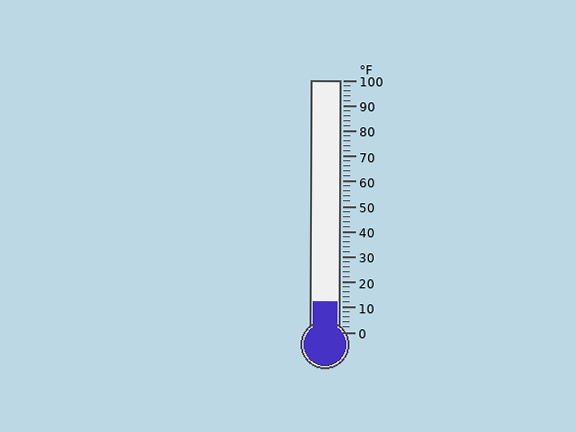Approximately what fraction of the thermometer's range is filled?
The thermometer is filled to approximately 10% of its range.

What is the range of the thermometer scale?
The thermometer scale ranges from 0°F to 100°F.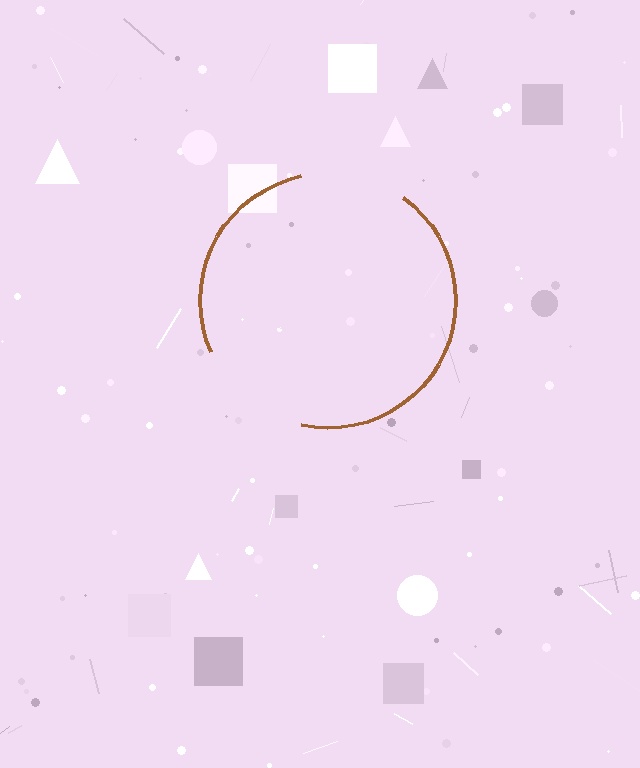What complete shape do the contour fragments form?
The contour fragments form a circle.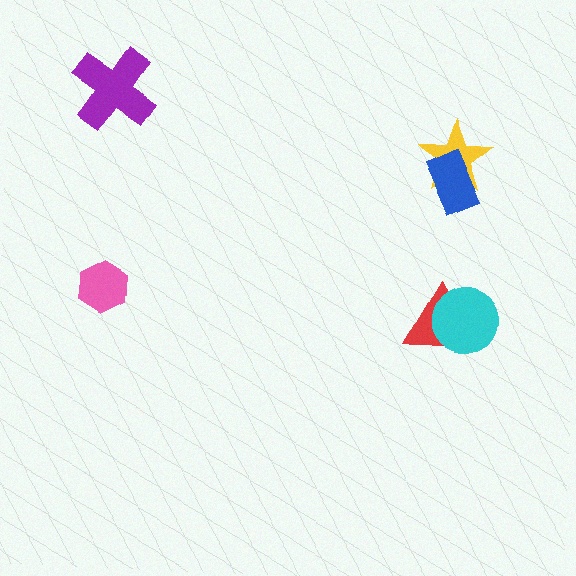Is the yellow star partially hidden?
Yes, it is partially covered by another shape.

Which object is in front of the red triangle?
The cyan circle is in front of the red triangle.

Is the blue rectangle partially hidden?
No, no other shape covers it.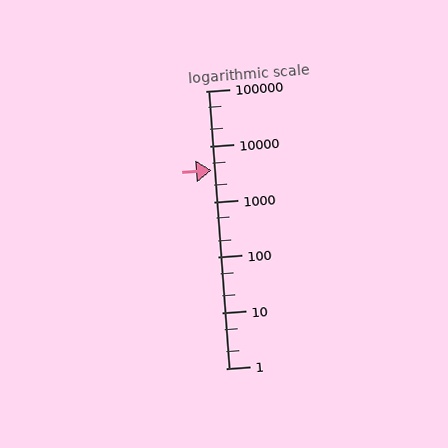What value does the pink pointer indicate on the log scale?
The pointer indicates approximately 3700.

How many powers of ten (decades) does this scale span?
The scale spans 5 decades, from 1 to 100000.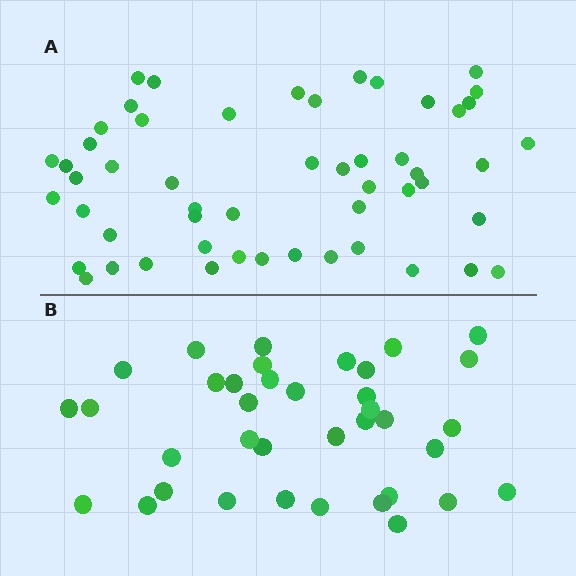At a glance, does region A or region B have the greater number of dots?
Region A (the top region) has more dots.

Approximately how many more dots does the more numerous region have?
Region A has approximately 15 more dots than region B.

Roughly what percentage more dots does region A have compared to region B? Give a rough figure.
About 45% more.